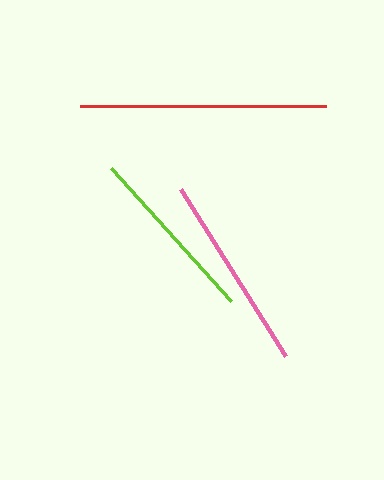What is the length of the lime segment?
The lime segment is approximately 180 pixels long.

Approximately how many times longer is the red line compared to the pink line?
The red line is approximately 1.2 times the length of the pink line.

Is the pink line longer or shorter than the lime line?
The pink line is longer than the lime line.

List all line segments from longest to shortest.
From longest to shortest: red, pink, lime.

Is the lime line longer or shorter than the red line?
The red line is longer than the lime line.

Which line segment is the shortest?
The lime line is the shortest at approximately 180 pixels.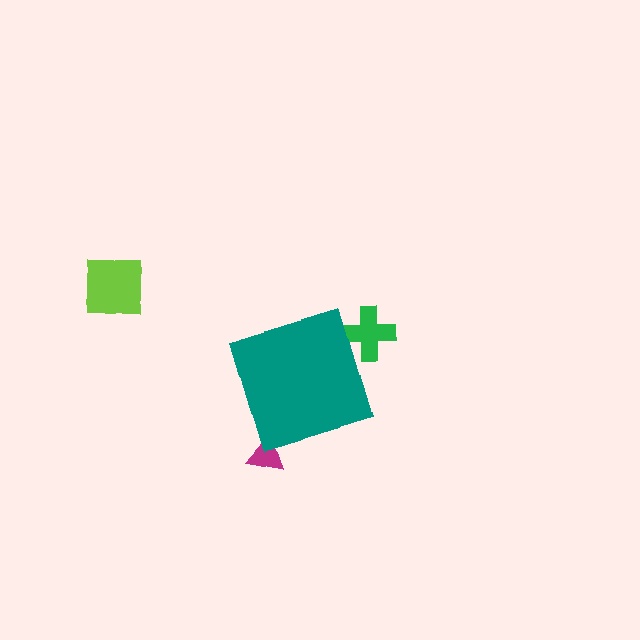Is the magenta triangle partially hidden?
Yes, the magenta triangle is partially hidden behind the teal diamond.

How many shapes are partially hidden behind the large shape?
2 shapes are partially hidden.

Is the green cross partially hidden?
Yes, the green cross is partially hidden behind the teal diamond.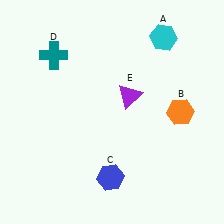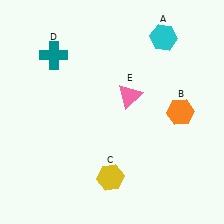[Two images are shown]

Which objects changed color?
C changed from blue to yellow. E changed from purple to pink.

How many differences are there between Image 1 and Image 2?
There are 2 differences between the two images.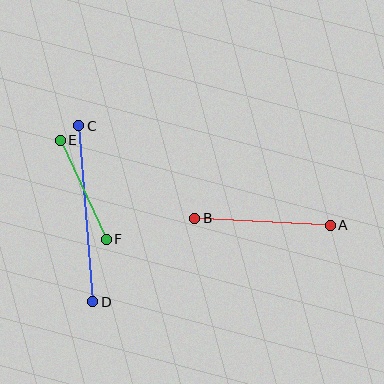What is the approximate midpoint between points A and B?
The midpoint is at approximately (263, 222) pixels.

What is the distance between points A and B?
The distance is approximately 136 pixels.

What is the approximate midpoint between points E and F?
The midpoint is at approximately (83, 190) pixels.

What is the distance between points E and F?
The distance is approximately 109 pixels.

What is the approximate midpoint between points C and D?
The midpoint is at approximately (86, 214) pixels.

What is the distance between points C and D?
The distance is approximately 176 pixels.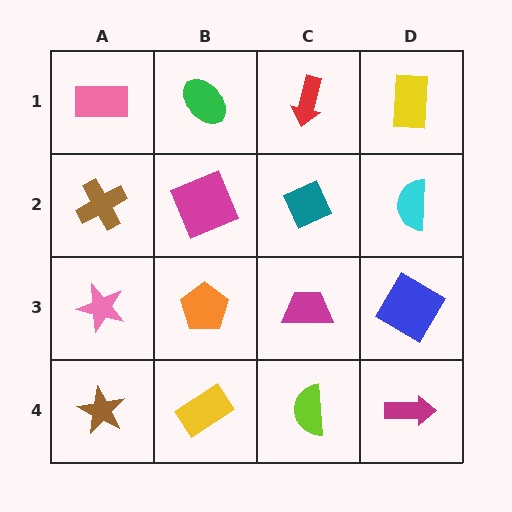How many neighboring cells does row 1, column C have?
3.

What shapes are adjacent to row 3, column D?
A cyan semicircle (row 2, column D), a magenta arrow (row 4, column D), a magenta trapezoid (row 3, column C).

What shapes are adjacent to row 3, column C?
A teal diamond (row 2, column C), a lime semicircle (row 4, column C), an orange pentagon (row 3, column B), a blue diamond (row 3, column D).